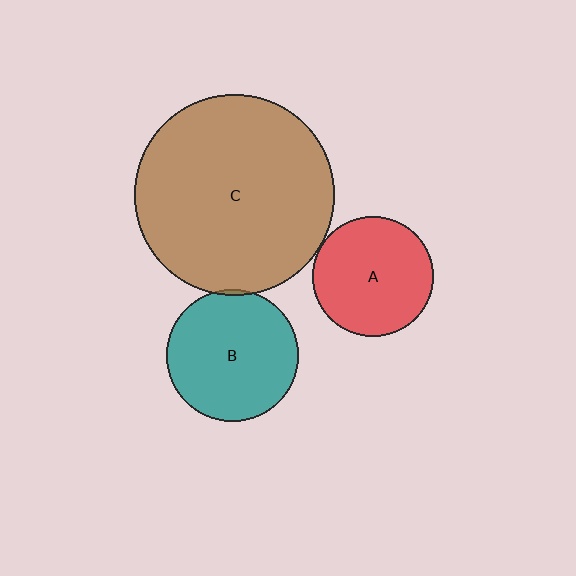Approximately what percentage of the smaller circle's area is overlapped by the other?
Approximately 5%.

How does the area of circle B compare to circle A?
Approximately 1.2 times.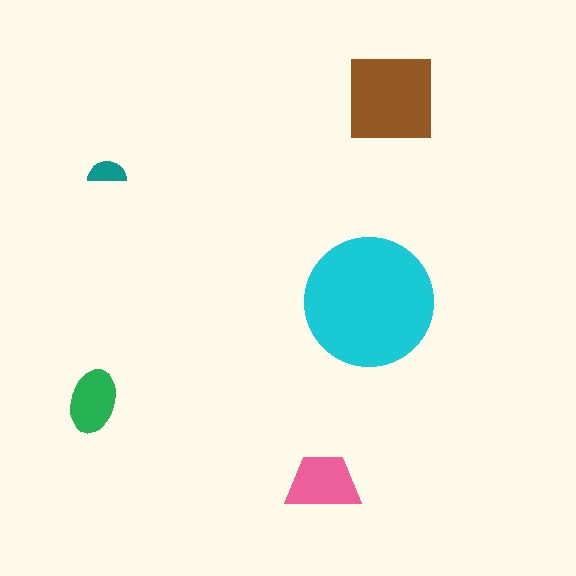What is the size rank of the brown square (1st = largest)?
2nd.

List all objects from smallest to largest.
The teal semicircle, the green ellipse, the pink trapezoid, the brown square, the cyan circle.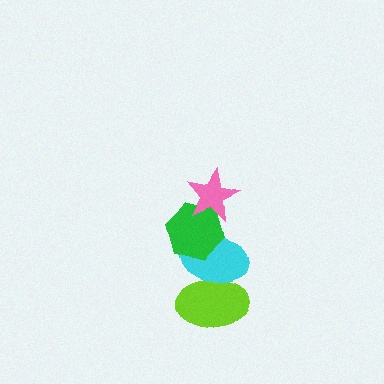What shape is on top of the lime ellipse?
The cyan ellipse is on top of the lime ellipse.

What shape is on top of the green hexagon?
The pink star is on top of the green hexagon.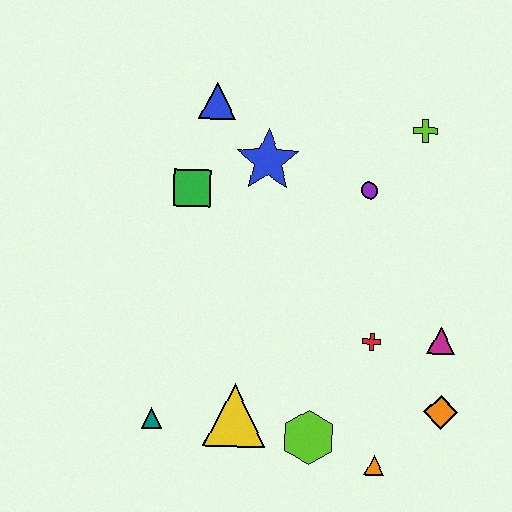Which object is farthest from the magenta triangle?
The blue triangle is farthest from the magenta triangle.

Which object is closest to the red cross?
The magenta triangle is closest to the red cross.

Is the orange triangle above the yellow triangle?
No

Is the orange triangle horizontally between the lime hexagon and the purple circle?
No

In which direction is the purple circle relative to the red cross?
The purple circle is above the red cross.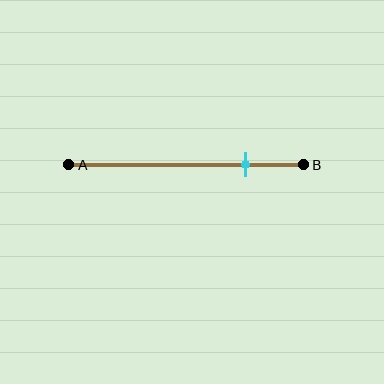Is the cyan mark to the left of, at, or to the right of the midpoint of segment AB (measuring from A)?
The cyan mark is to the right of the midpoint of segment AB.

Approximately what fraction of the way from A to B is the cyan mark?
The cyan mark is approximately 75% of the way from A to B.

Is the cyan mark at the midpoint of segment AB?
No, the mark is at about 75% from A, not at the 50% midpoint.